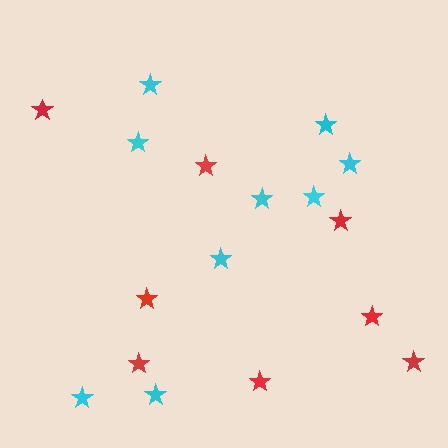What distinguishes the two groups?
There are 2 groups: one group of cyan stars (9) and one group of red stars (8).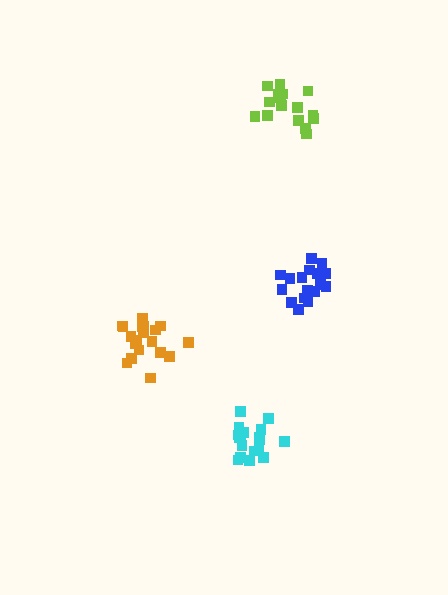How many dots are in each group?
Group 1: 20 dots, Group 2: 19 dots, Group 3: 19 dots, Group 4: 17 dots (75 total).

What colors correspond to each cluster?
The clusters are colored: blue, orange, cyan, lime.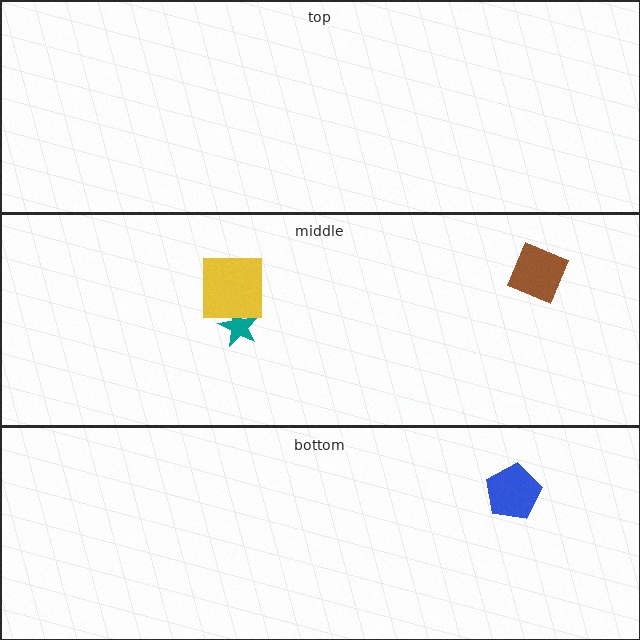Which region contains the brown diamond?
The middle region.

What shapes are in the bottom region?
The blue pentagon.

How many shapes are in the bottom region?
1.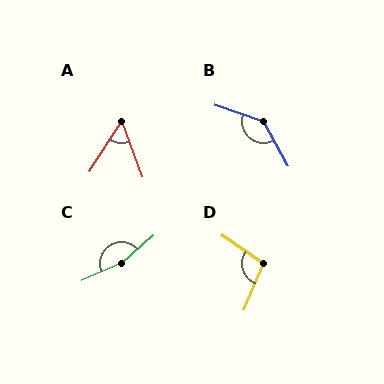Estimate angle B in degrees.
Approximately 137 degrees.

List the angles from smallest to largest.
A (53°), D (102°), B (137°), C (163°).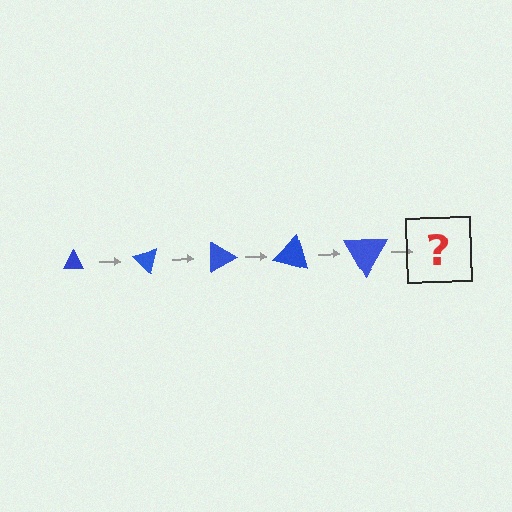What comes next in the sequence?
The next element should be a triangle, larger than the previous one and rotated 225 degrees from the start.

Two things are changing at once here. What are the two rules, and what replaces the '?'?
The two rules are that the triangle grows larger each step and it rotates 45 degrees each step. The '?' should be a triangle, larger than the previous one and rotated 225 degrees from the start.